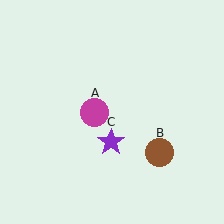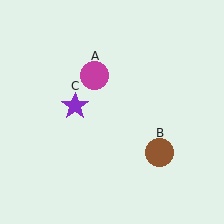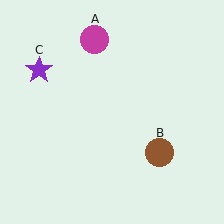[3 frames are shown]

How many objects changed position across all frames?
2 objects changed position: magenta circle (object A), purple star (object C).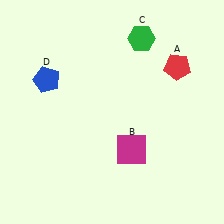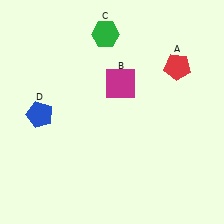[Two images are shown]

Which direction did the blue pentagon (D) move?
The blue pentagon (D) moved down.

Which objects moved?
The objects that moved are: the magenta square (B), the green hexagon (C), the blue pentagon (D).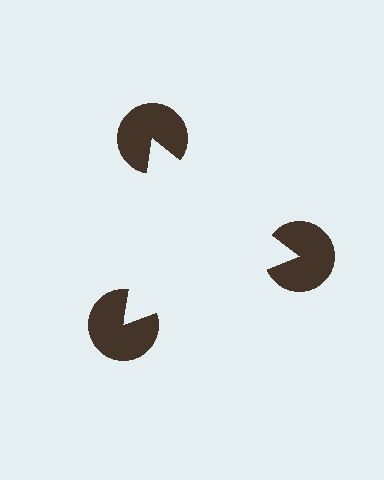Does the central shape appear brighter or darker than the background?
It typically appears slightly brighter than the background, even though no actual brightness change is drawn.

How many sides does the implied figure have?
3 sides.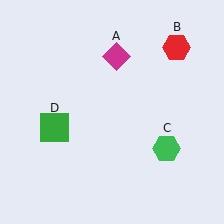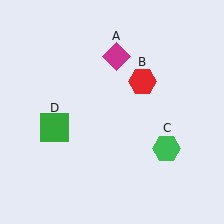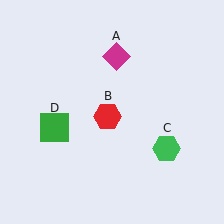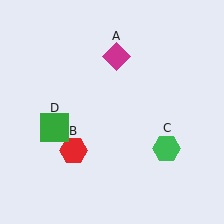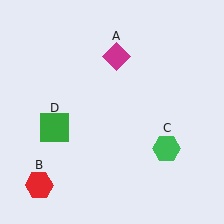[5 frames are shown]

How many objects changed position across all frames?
1 object changed position: red hexagon (object B).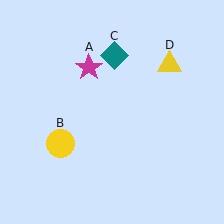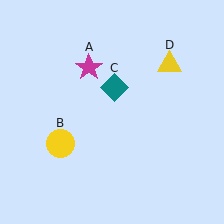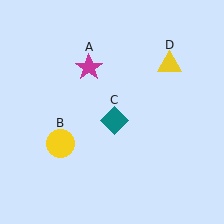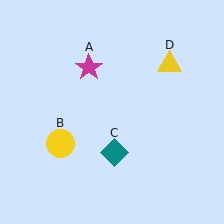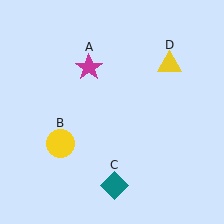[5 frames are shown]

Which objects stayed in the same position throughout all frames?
Magenta star (object A) and yellow circle (object B) and yellow triangle (object D) remained stationary.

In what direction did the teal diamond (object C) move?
The teal diamond (object C) moved down.